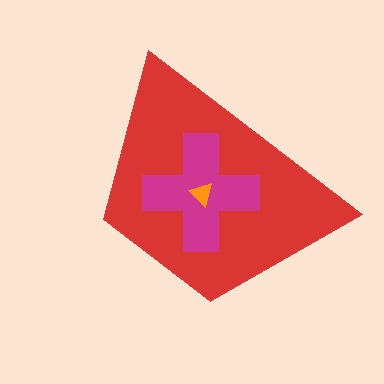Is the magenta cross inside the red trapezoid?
Yes.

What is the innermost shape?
The orange triangle.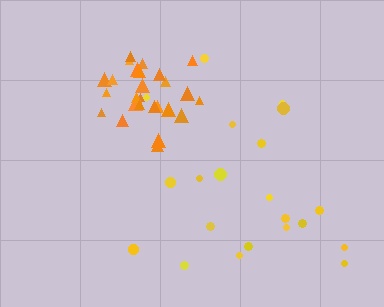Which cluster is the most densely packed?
Orange.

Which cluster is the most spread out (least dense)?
Yellow.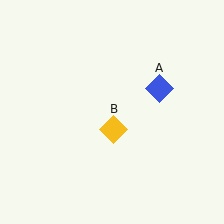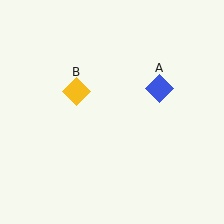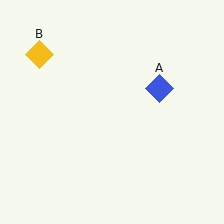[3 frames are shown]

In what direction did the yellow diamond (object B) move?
The yellow diamond (object B) moved up and to the left.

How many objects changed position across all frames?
1 object changed position: yellow diamond (object B).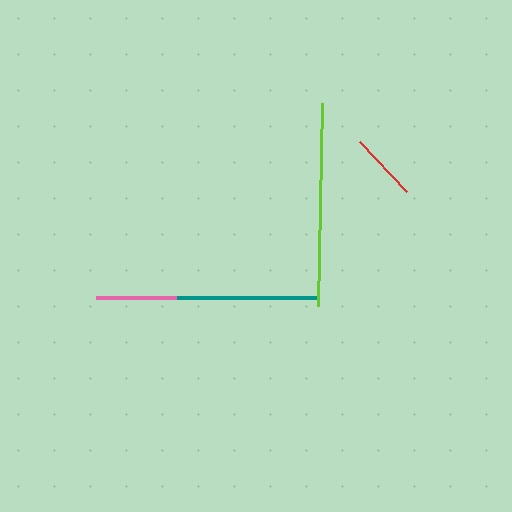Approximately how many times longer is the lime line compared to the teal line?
The lime line is approximately 1.5 times the length of the teal line.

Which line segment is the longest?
The lime line is the longest at approximately 202 pixels.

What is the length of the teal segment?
The teal segment is approximately 139 pixels long.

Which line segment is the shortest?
The red line is the shortest at approximately 68 pixels.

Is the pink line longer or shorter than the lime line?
The lime line is longer than the pink line.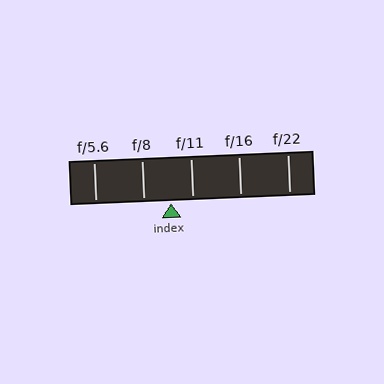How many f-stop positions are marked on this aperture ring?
There are 5 f-stop positions marked.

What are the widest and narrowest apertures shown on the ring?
The widest aperture shown is f/5.6 and the narrowest is f/22.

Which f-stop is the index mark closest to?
The index mark is closest to f/11.